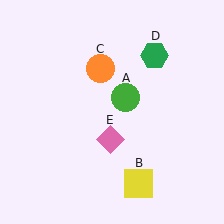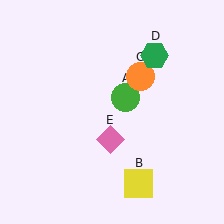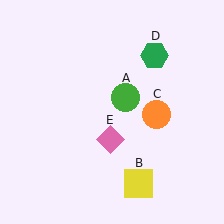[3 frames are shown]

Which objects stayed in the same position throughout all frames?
Green circle (object A) and yellow square (object B) and green hexagon (object D) and pink diamond (object E) remained stationary.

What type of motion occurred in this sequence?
The orange circle (object C) rotated clockwise around the center of the scene.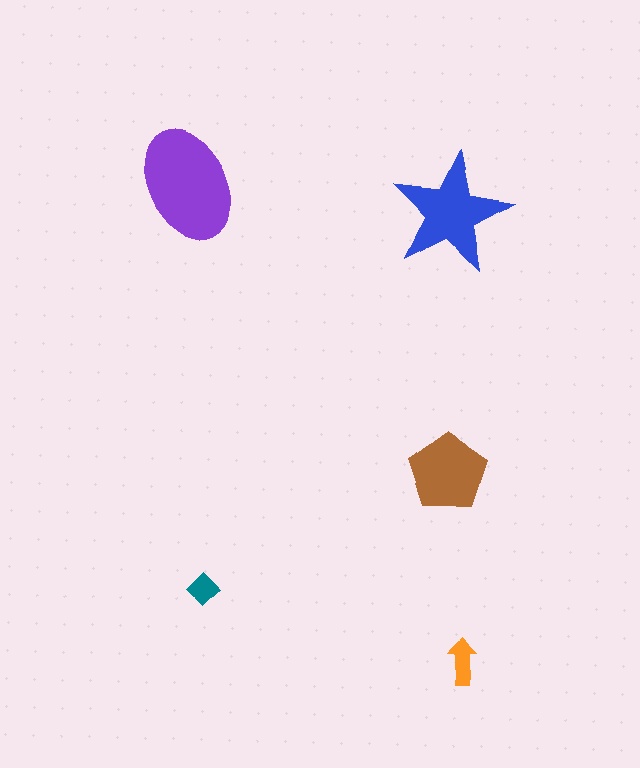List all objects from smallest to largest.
The teal diamond, the orange arrow, the brown pentagon, the blue star, the purple ellipse.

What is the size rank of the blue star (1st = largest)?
2nd.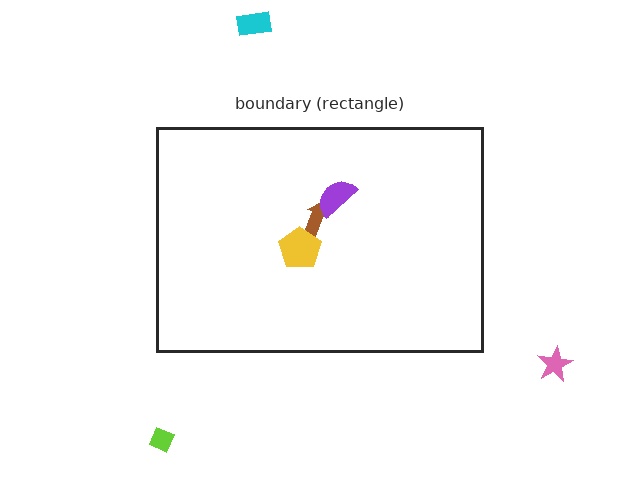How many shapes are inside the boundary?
3 inside, 3 outside.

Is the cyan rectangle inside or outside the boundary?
Outside.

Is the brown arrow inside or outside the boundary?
Inside.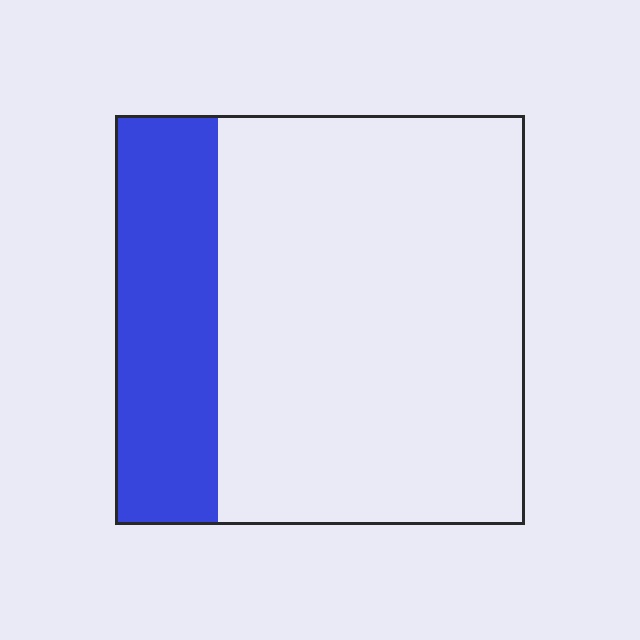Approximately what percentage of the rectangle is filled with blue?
Approximately 25%.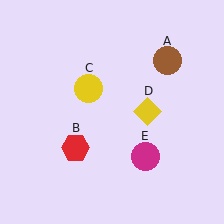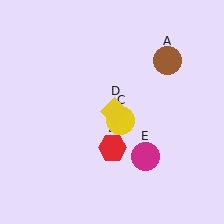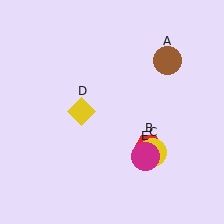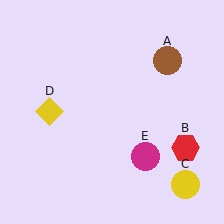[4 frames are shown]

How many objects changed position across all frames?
3 objects changed position: red hexagon (object B), yellow circle (object C), yellow diamond (object D).